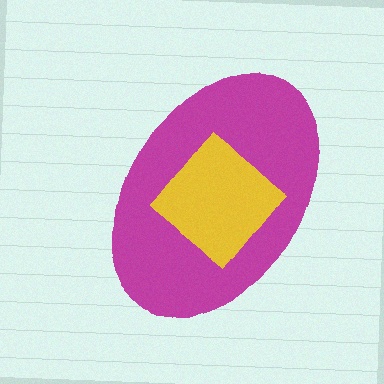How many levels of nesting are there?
2.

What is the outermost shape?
The magenta ellipse.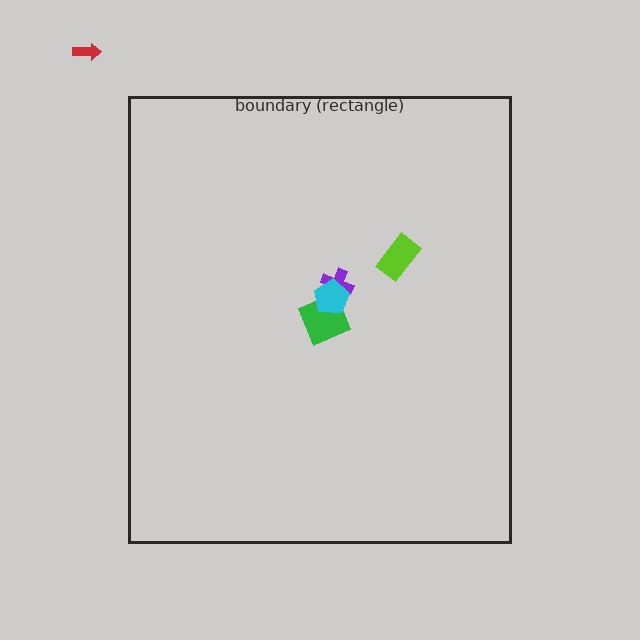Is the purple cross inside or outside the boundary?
Inside.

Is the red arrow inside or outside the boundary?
Outside.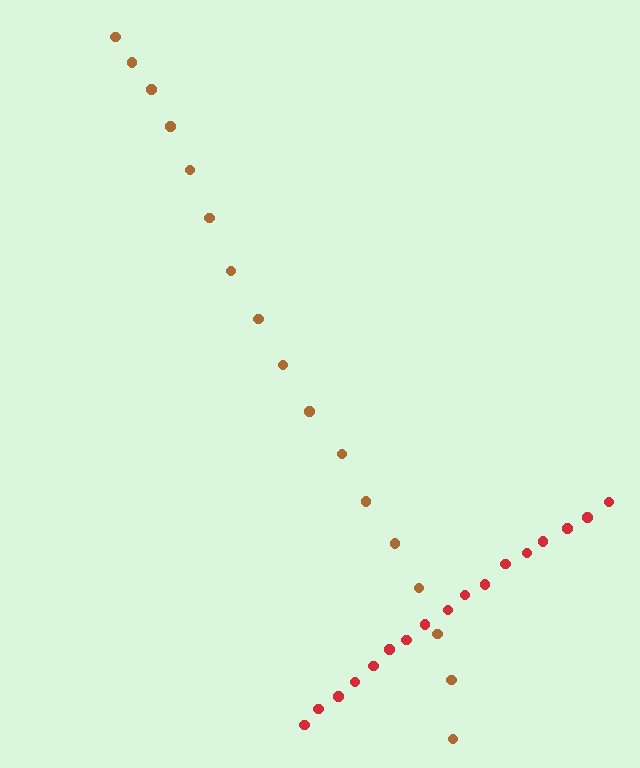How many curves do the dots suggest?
There are 2 distinct paths.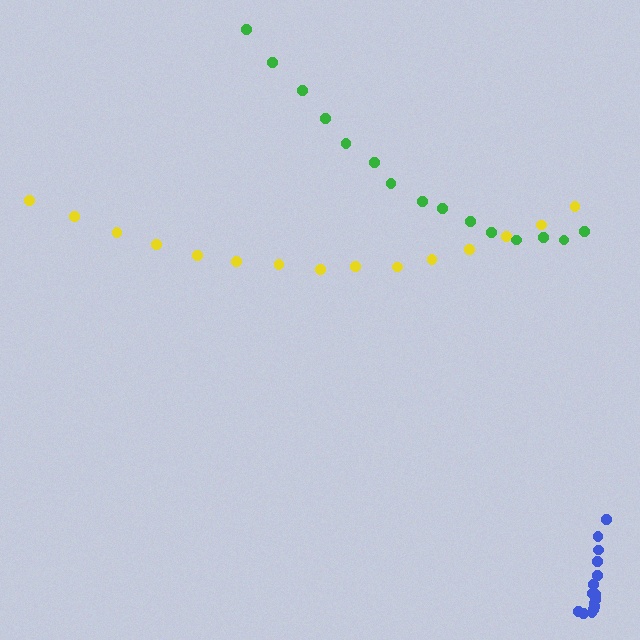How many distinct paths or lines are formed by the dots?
There are 3 distinct paths.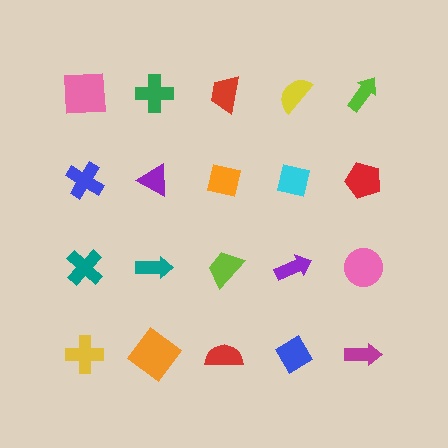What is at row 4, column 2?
An orange diamond.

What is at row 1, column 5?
A lime arrow.